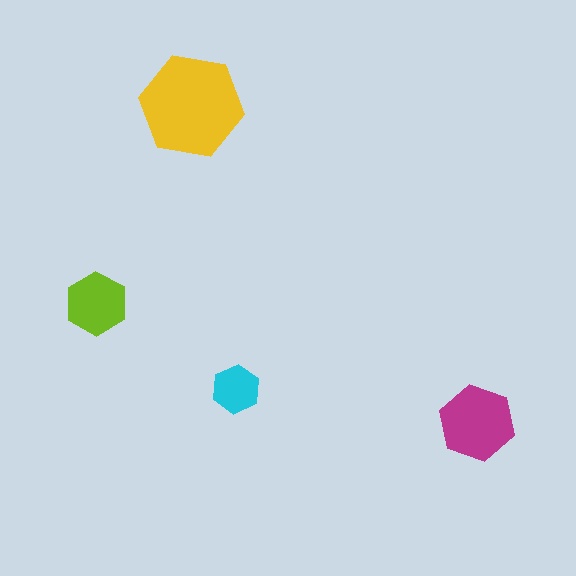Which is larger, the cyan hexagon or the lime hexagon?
The lime one.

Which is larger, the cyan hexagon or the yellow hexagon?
The yellow one.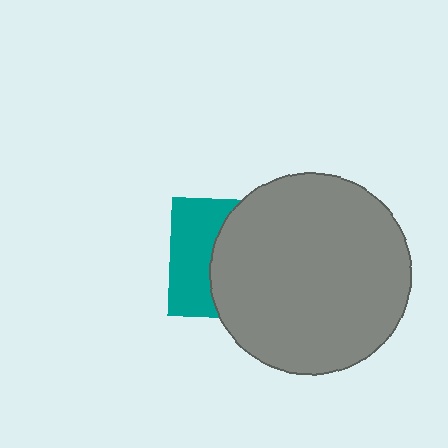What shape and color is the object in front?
The object in front is a gray circle.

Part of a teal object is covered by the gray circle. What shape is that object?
It is a square.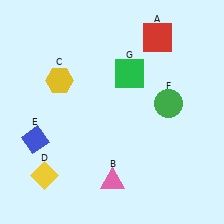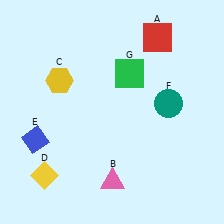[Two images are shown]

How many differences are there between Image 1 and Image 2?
There is 1 difference between the two images.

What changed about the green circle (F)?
In Image 1, F is green. In Image 2, it changed to teal.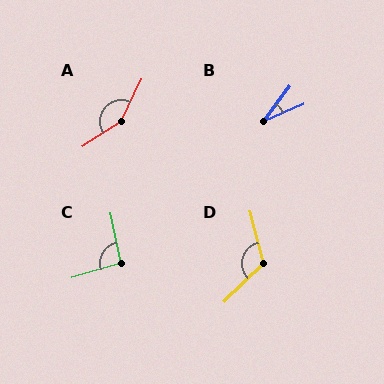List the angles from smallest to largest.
B (29°), C (95°), D (120°), A (149°).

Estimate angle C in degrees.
Approximately 95 degrees.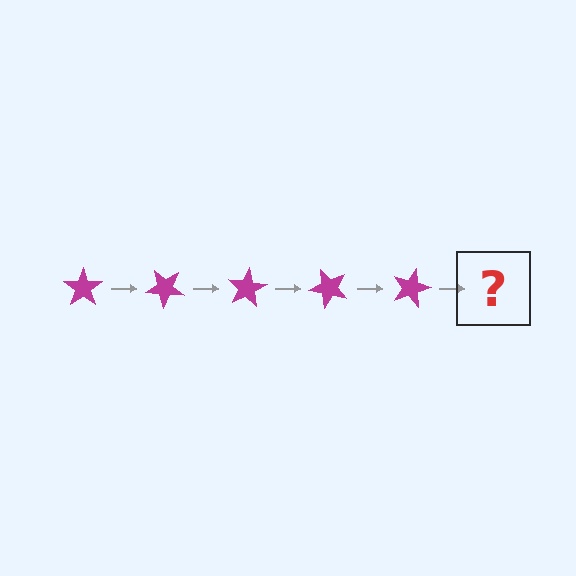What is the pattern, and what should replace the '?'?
The pattern is that the star rotates 40 degrees each step. The '?' should be a magenta star rotated 200 degrees.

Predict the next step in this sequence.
The next step is a magenta star rotated 200 degrees.